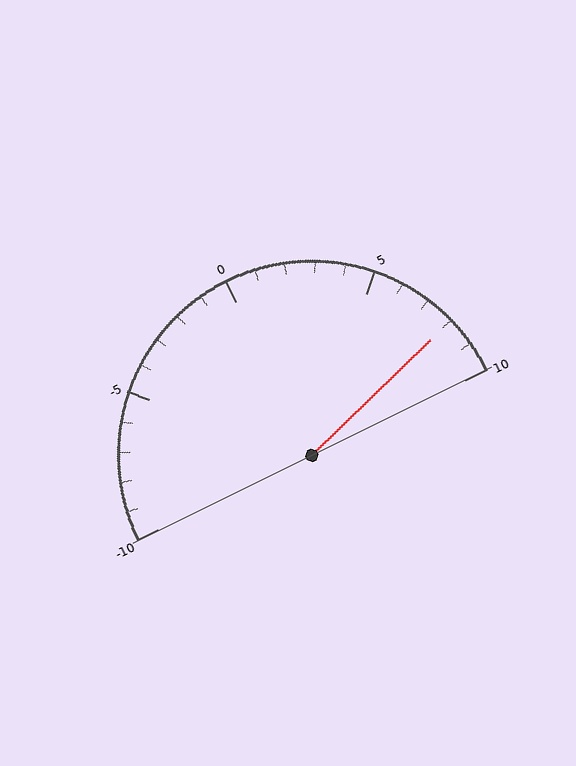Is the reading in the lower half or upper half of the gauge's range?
The reading is in the upper half of the range (-10 to 10).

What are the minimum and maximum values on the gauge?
The gauge ranges from -10 to 10.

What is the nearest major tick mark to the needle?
The nearest major tick mark is 10.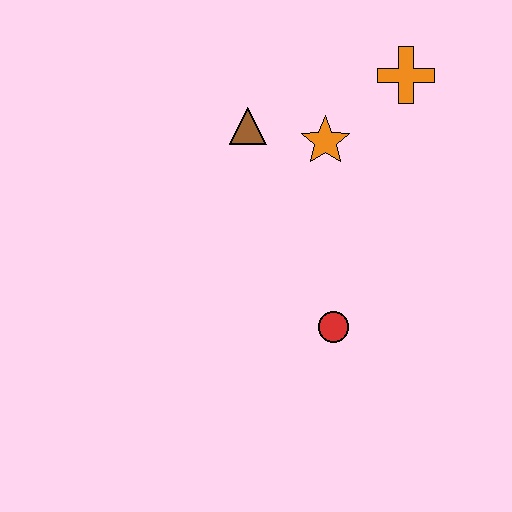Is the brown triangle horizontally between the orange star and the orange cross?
No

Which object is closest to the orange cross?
The orange star is closest to the orange cross.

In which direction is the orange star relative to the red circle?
The orange star is above the red circle.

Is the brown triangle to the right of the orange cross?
No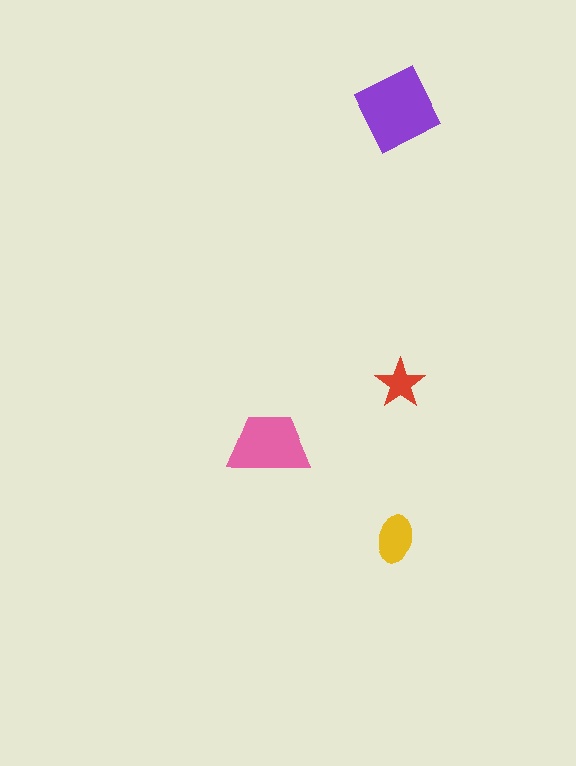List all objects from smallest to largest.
The red star, the yellow ellipse, the pink trapezoid, the purple diamond.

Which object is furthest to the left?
The pink trapezoid is leftmost.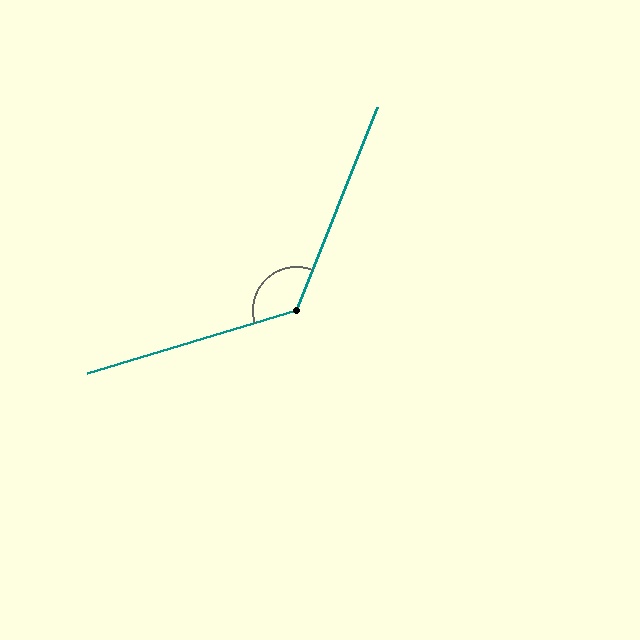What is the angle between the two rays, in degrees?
Approximately 128 degrees.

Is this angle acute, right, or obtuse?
It is obtuse.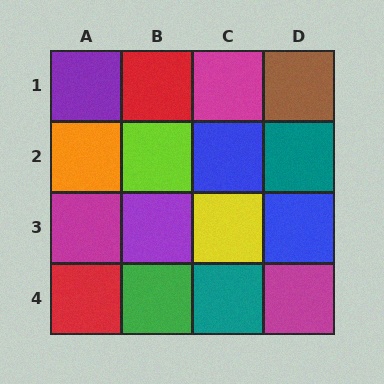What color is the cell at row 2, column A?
Orange.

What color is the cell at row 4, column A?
Red.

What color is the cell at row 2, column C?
Blue.